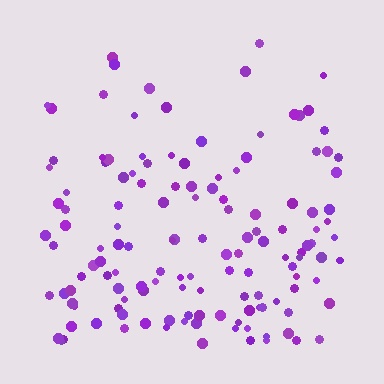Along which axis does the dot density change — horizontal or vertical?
Vertical.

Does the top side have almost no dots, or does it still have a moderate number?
Still a moderate number, just noticeably fewer than the bottom.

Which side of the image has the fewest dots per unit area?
The top.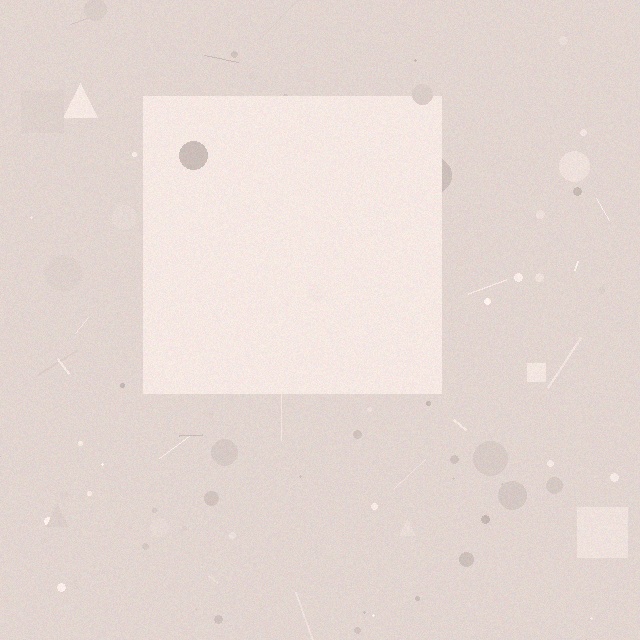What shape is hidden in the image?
A square is hidden in the image.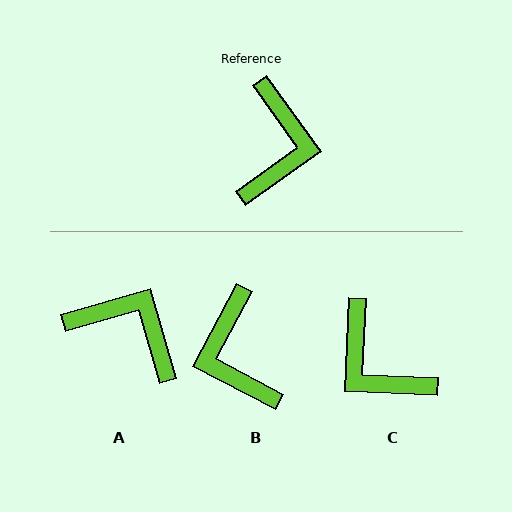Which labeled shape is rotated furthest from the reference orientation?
B, about 154 degrees away.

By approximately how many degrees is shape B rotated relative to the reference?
Approximately 154 degrees clockwise.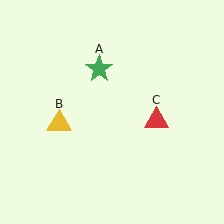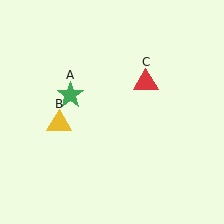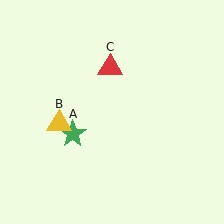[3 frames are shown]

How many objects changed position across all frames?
2 objects changed position: green star (object A), red triangle (object C).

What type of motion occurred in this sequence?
The green star (object A), red triangle (object C) rotated counterclockwise around the center of the scene.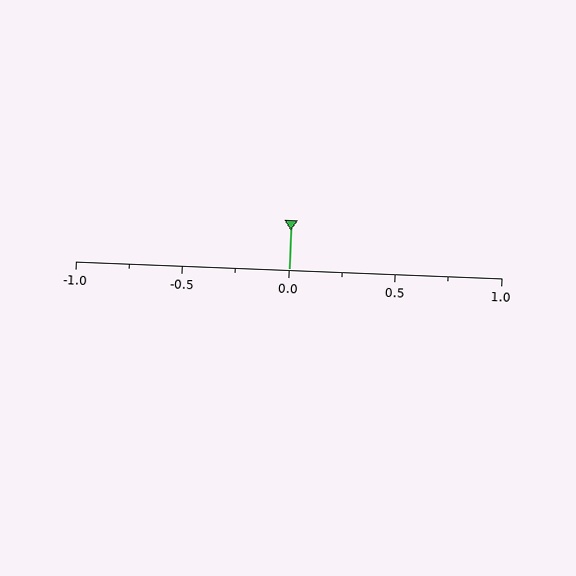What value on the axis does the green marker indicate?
The marker indicates approximately 0.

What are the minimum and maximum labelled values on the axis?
The axis runs from -1.0 to 1.0.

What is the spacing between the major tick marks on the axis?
The major ticks are spaced 0.5 apart.